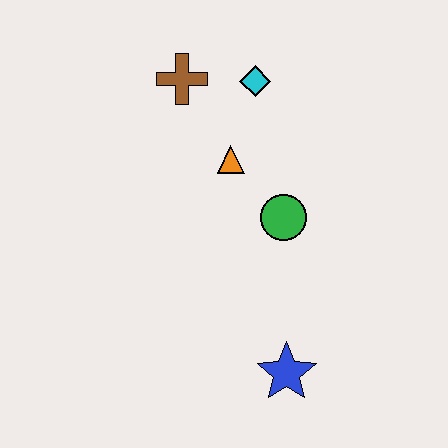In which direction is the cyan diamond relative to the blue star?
The cyan diamond is above the blue star.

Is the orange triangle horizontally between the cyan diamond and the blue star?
No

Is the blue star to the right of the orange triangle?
Yes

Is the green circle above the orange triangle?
No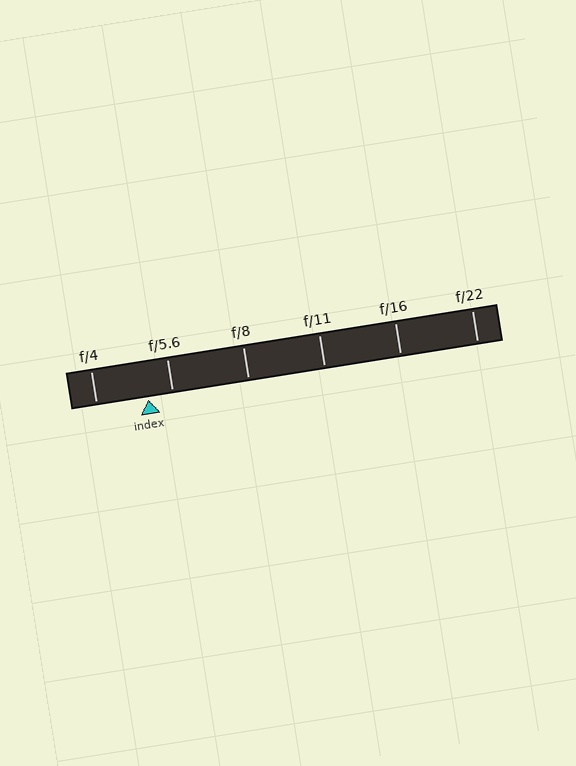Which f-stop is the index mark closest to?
The index mark is closest to f/5.6.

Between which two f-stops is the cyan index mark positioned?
The index mark is between f/4 and f/5.6.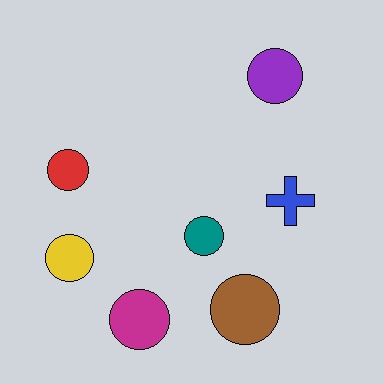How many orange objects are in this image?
There are no orange objects.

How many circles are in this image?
There are 6 circles.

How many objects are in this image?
There are 7 objects.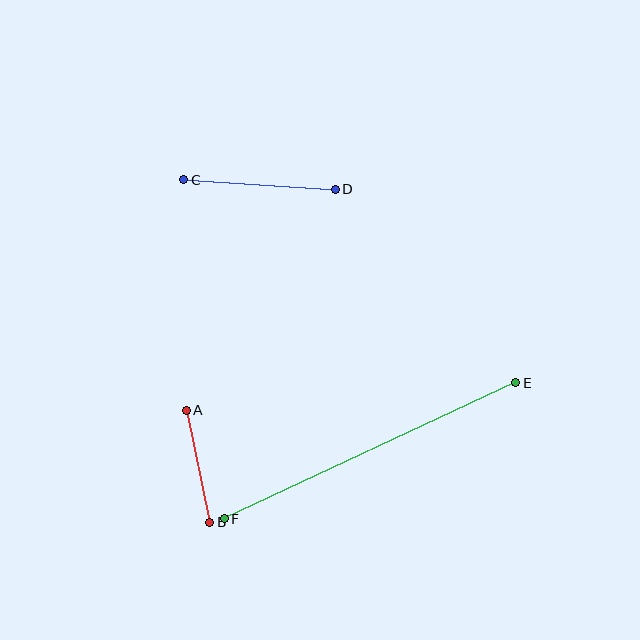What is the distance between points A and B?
The distance is approximately 115 pixels.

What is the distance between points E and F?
The distance is approximately 322 pixels.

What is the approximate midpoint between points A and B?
The midpoint is at approximately (198, 466) pixels.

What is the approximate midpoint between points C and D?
The midpoint is at approximately (260, 184) pixels.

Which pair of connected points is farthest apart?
Points E and F are farthest apart.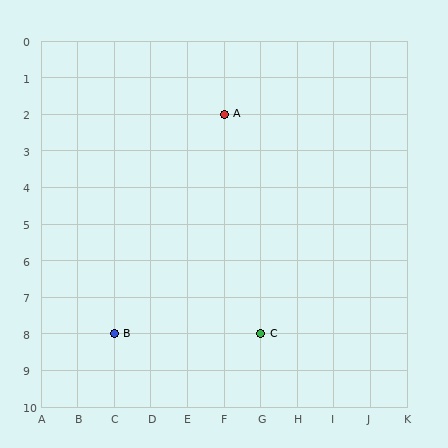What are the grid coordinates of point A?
Point A is at grid coordinates (F, 2).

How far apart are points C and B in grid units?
Points C and B are 4 columns apart.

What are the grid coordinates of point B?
Point B is at grid coordinates (C, 8).